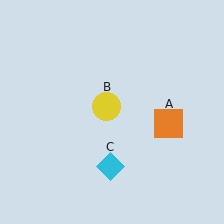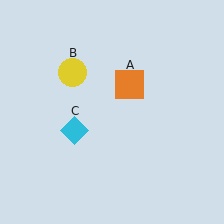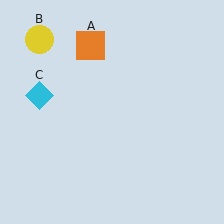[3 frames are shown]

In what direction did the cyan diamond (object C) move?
The cyan diamond (object C) moved up and to the left.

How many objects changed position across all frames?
3 objects changed position: orange square (object A), yellow circle (object B), cyan diamond (object C).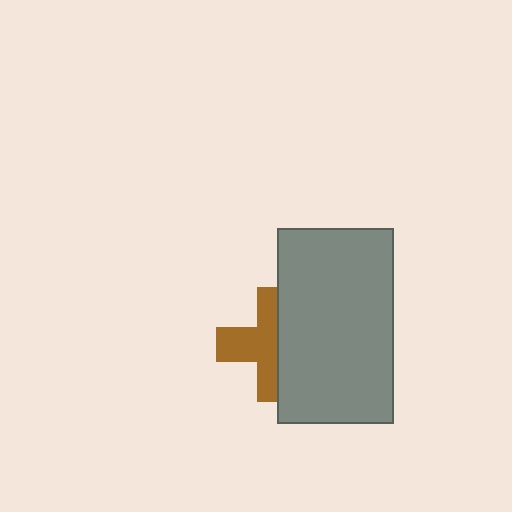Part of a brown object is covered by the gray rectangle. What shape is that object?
It is a cross.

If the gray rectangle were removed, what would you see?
You would see the complete brown cross.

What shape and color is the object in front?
The object in front is a gray rectangle.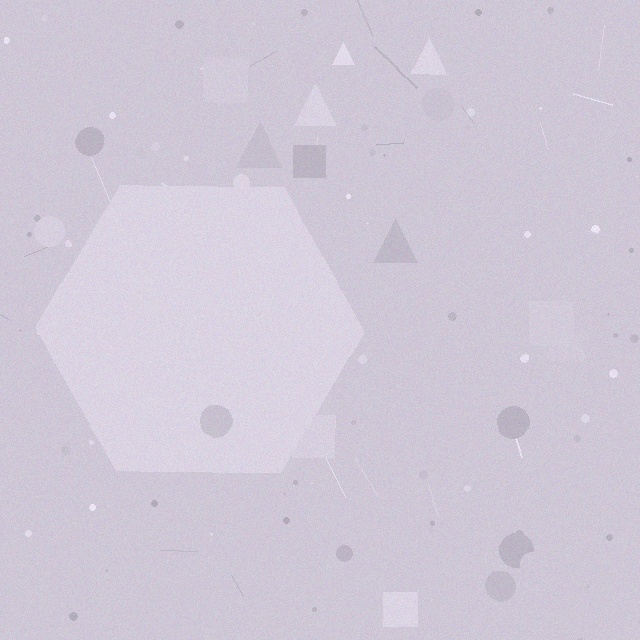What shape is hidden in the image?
A hexagon is hidden in the image.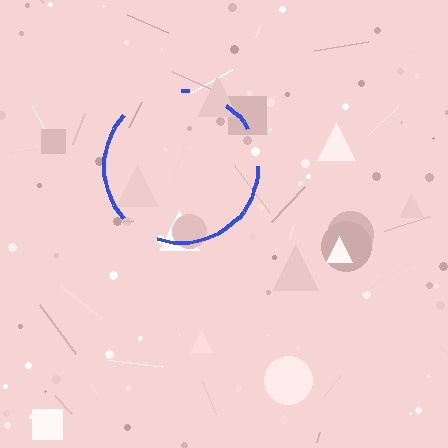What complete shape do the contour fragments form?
The contour fragments form a circle.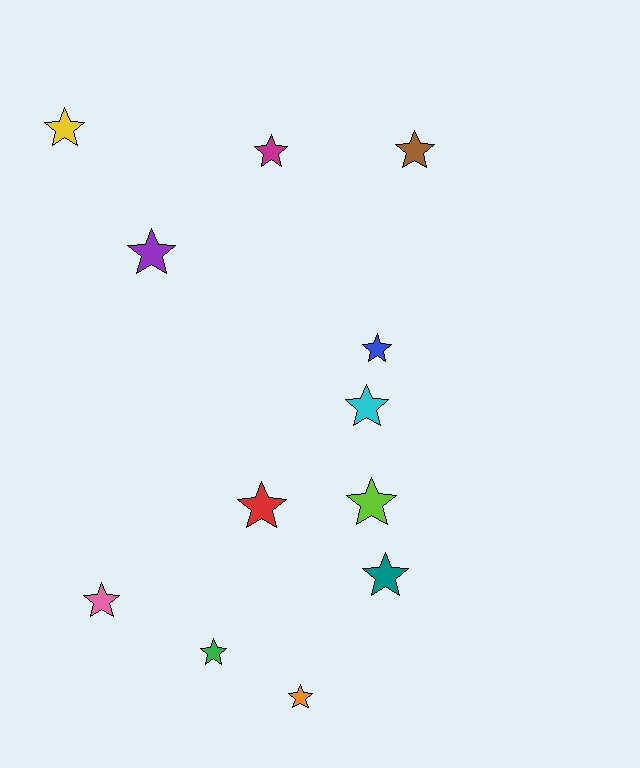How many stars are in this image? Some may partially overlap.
There are 12 stars.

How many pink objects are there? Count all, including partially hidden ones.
There is 1 pink object.